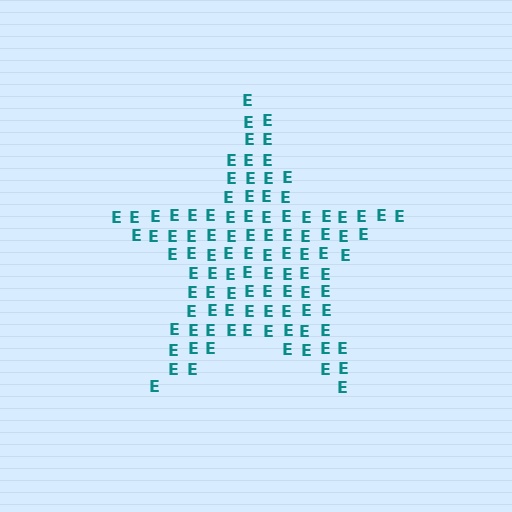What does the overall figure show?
The overall figure shows a star.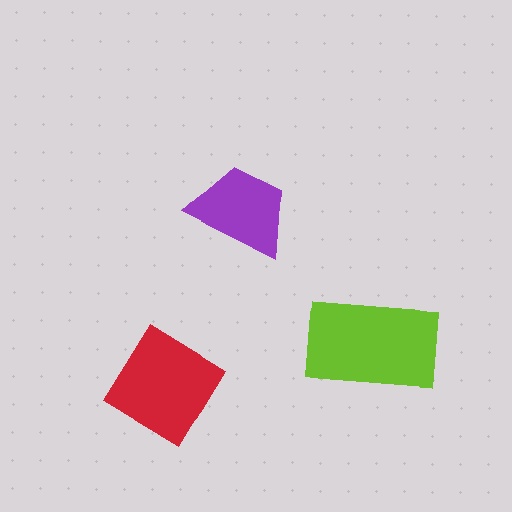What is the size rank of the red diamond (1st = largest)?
2nd.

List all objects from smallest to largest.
The purple trapezoid, the red diamond, the lime rectangle.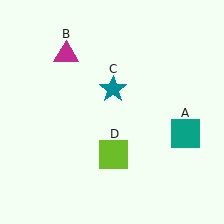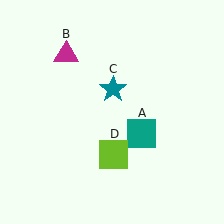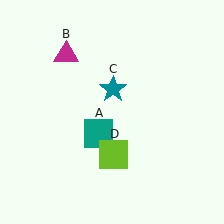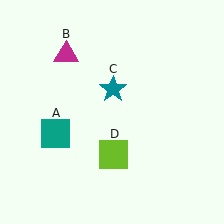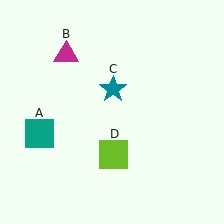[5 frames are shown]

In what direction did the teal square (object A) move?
The teal square (object A) moved left.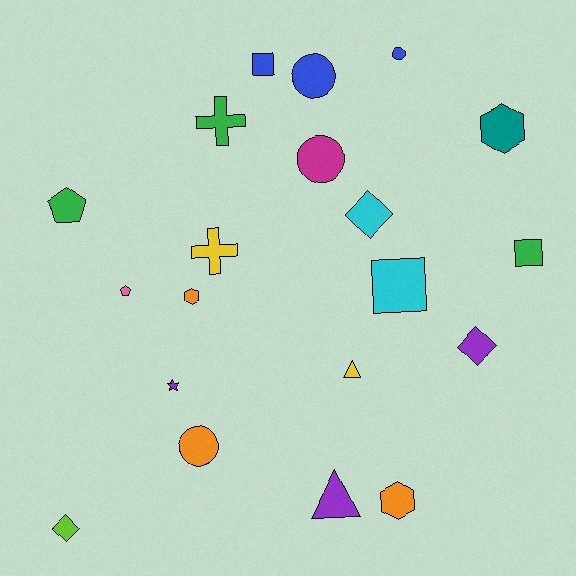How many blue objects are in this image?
There are 3 blue objects.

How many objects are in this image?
There are 20 objects.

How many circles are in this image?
There are 4 circles.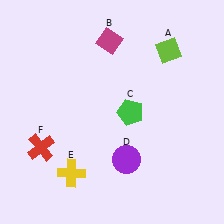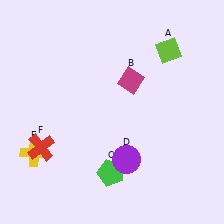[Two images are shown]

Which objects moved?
The objects that moved are: the magenta diamond (B), the green pentagon (C), the yellow cross (E).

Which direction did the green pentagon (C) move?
The green pentagon (C) moved down.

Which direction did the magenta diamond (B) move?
The magenta diamond (B) moved down.